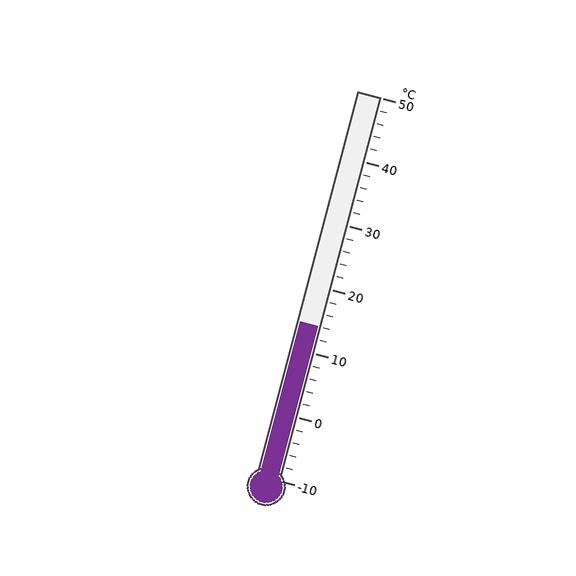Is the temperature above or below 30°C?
The temperature is below 30°C.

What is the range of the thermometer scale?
The thermometer scale ranges from -10°C to 50°C.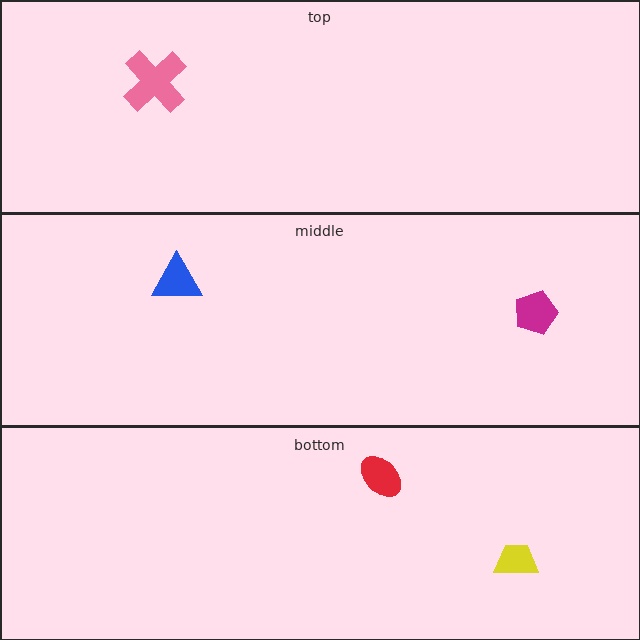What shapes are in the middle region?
The magenta pentagon, the blue triangle.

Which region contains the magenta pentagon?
The middle region.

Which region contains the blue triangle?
The middle region.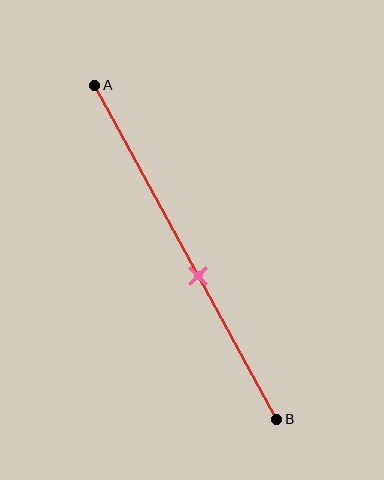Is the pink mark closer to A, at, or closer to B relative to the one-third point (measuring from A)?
The pink mark is closer to point B than the one-third point of segment AB.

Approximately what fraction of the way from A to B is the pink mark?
The pink mark is approximately 55% of the way from A to B.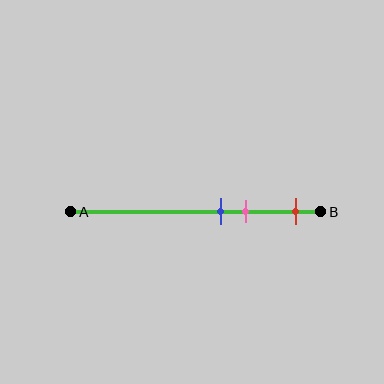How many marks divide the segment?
There are 3 marks dividing the segment.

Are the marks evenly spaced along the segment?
No, the marks are not evenly spaced.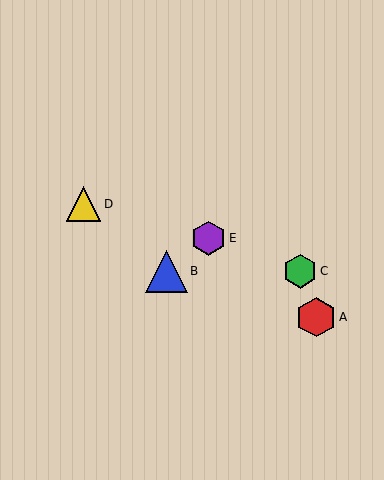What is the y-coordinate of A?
Object A is at y≈317.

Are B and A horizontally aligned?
No, B is at y≈271 and A is at y≈317.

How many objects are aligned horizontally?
2 objects (B, C) are aligned horizontally.